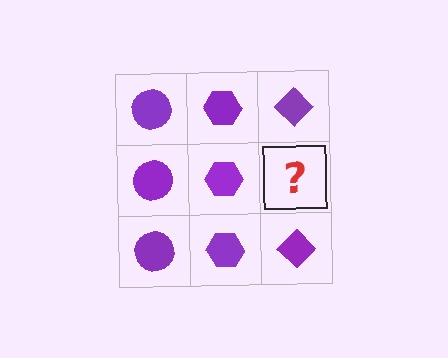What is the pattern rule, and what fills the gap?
The rule is that each column has a consistent shape. The gap should be filled with a purple diamond.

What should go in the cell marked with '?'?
The missing cell should contain a purple diamond.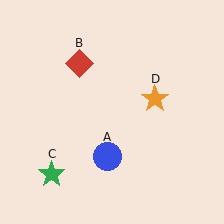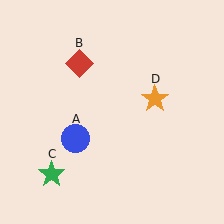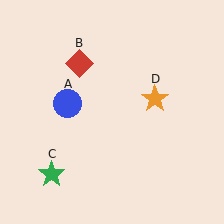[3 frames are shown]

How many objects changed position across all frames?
1 object changed position: blue circle (object A).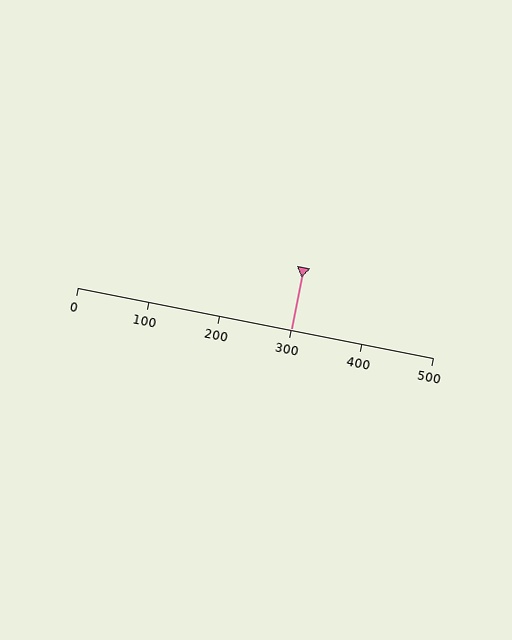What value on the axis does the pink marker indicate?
The marker indicates approximately 300.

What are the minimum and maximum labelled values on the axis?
The axis runs from 0 to 500.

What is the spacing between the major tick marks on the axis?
The major ticks are spaced 100 apart.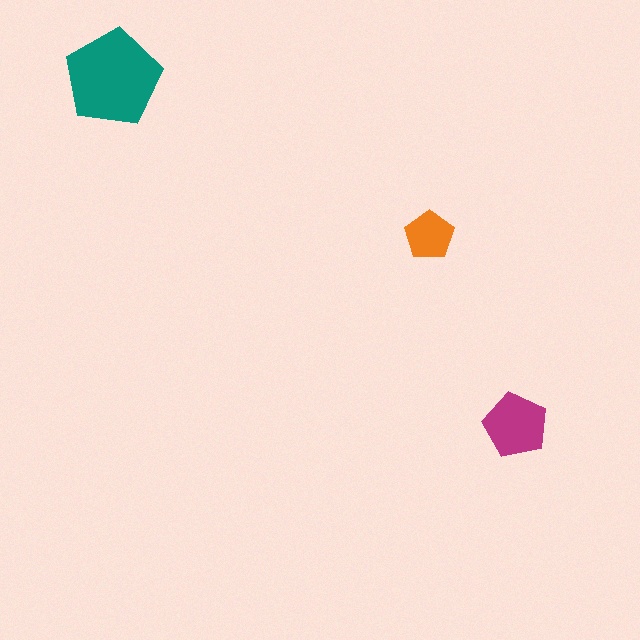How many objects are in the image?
There are 3 objects in the image.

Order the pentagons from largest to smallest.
the teal one, the magenta one, the orange one.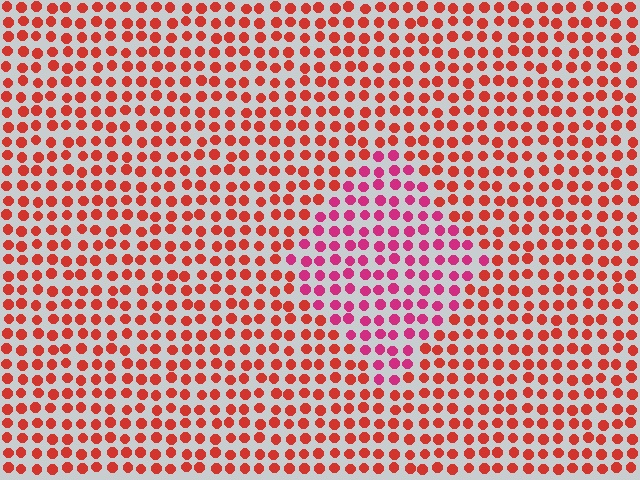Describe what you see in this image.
The image is filled with small red elements in a uniform arrangement. A diamond-shaped region is visible where the elements are tinted to a slightly different hue, forming a subtle color boundary.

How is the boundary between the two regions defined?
The boundary is defined purely by a slight shift in hue (about 34 degrees). Spacing, size, and orientation are identical on both sides.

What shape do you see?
I see a diamond.